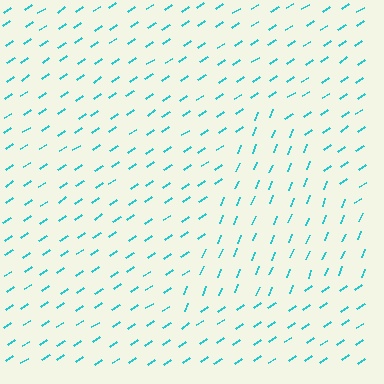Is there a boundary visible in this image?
Yes, there is a texture boundary formed by a change in line orientation.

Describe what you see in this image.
The image is filled with small cyan line segments. A triangle region in the image has lines oriented differently from the surrounding lines, creating a visible texture boundary.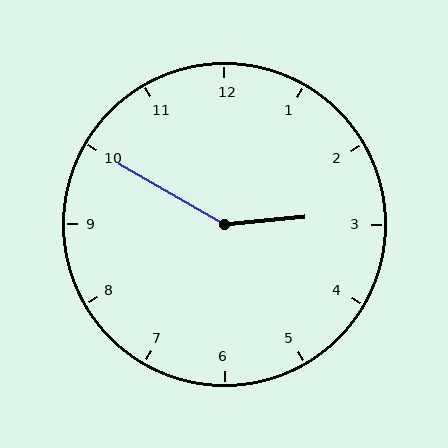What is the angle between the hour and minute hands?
Approximately 145 degrees.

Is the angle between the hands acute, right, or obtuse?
It is obtuse.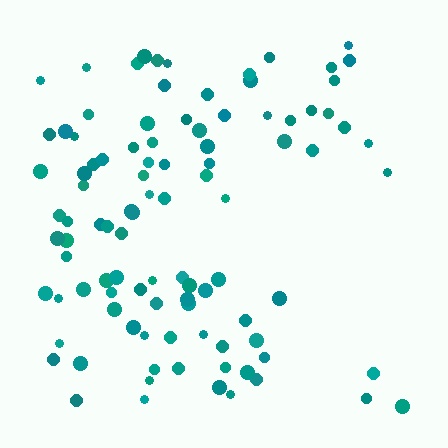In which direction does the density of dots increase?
From right to left, with the left side densest.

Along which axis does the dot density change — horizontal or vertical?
Horizontal.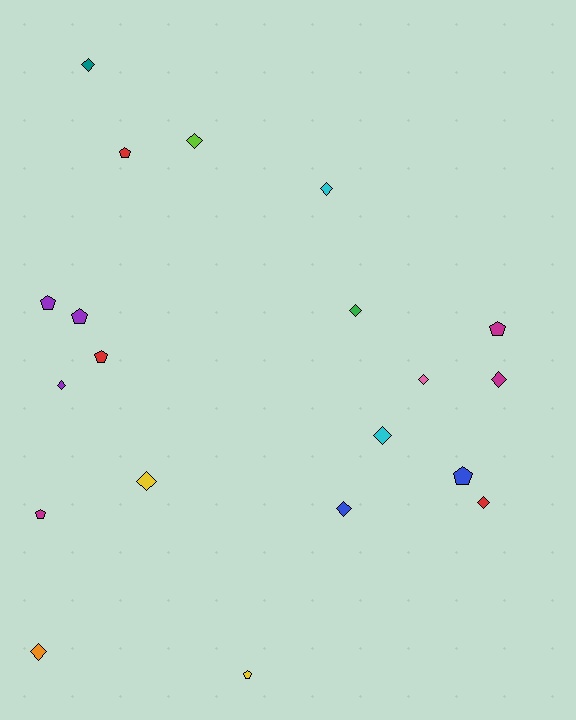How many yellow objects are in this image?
There are 2 yellow objects.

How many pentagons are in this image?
There are 8 pentagons.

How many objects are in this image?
There are 20 objects.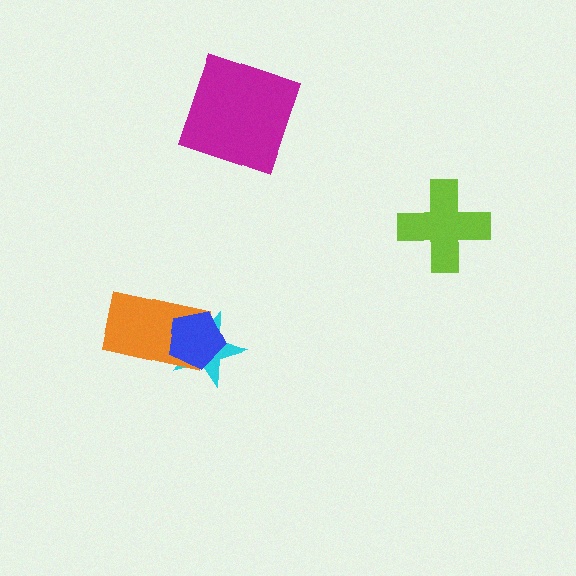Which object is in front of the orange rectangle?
The blue pentagon is in front of the orange rectangle.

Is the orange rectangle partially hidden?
Yes, it is partially covered by another shape.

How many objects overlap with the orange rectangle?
2 objects overlap with the orange rectangle.